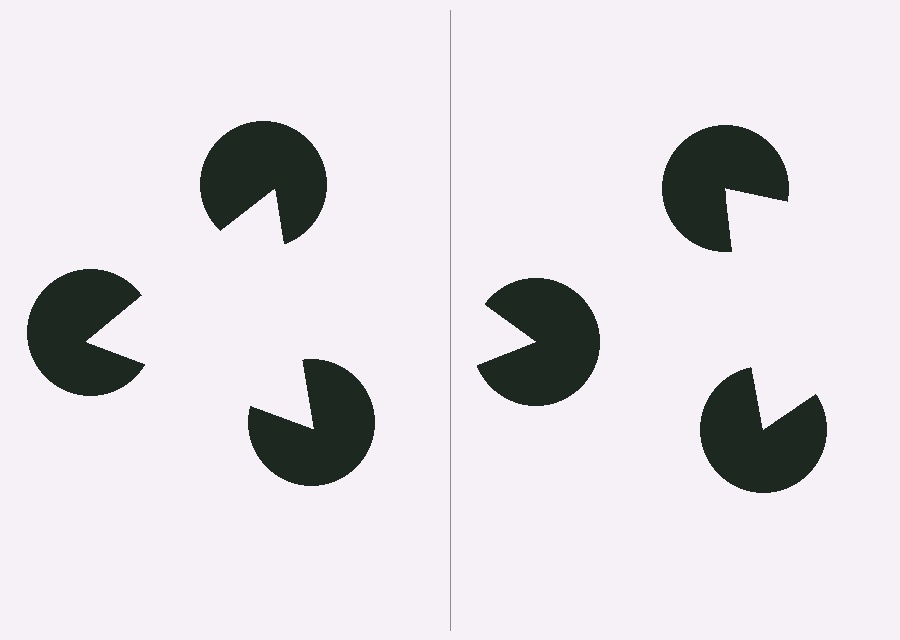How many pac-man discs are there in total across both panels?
6 — 3 on each side.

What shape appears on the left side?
An illusory triangle.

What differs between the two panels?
The pac-man discs are positioned identically on both sides; only the wedge orientations differ. On the left they align to a triangle; on the right they are misaligned.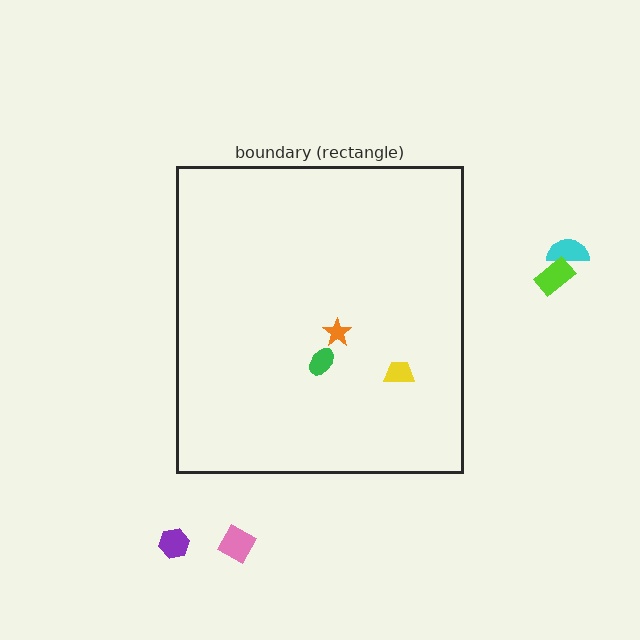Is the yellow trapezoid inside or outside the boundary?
Inside.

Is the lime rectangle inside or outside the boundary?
Outside.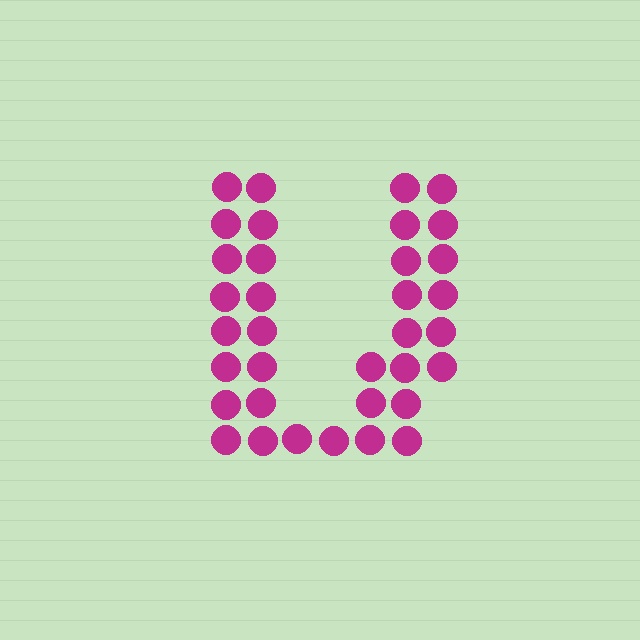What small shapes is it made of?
It is made of small circles.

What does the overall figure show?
The overall figure shows the letter U.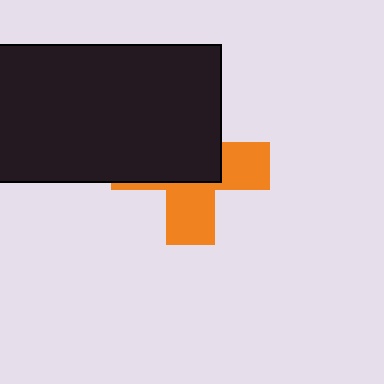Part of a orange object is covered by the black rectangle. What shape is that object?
It is a cross.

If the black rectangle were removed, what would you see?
You would see the complete orange cross.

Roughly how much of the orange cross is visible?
A small part of it is visible (roughly 44%).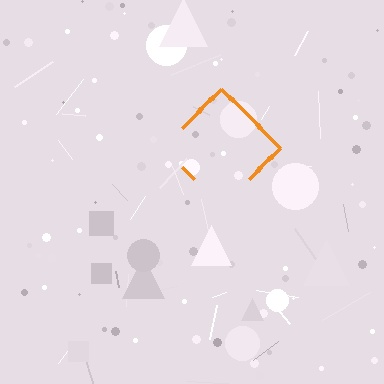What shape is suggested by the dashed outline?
The dashed outline suggests a diamond.